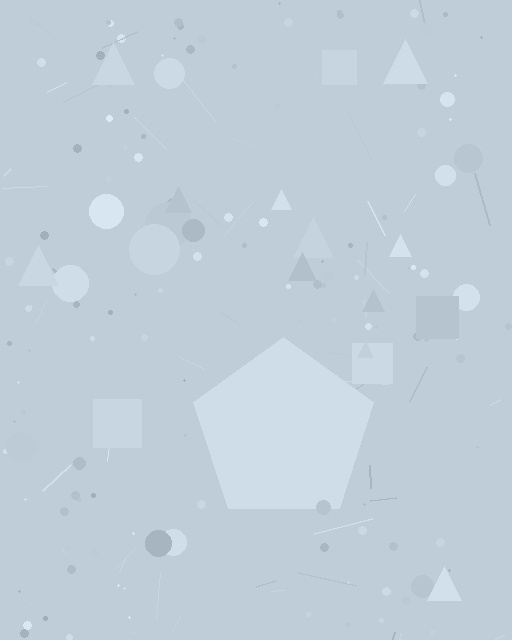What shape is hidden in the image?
A pentagon is hidden in the image.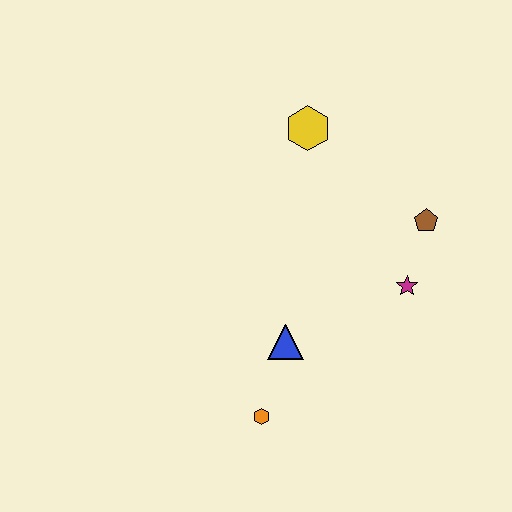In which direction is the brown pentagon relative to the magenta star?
The brown pentagon is above the magenta star.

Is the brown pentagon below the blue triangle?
No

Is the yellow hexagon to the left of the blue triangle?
No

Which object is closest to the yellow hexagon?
The brown pentagon is closest to the yellow hexagon.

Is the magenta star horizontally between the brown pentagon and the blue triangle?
Yes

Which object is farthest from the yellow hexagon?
The orange hexagon is farthest from the yellow hexagon.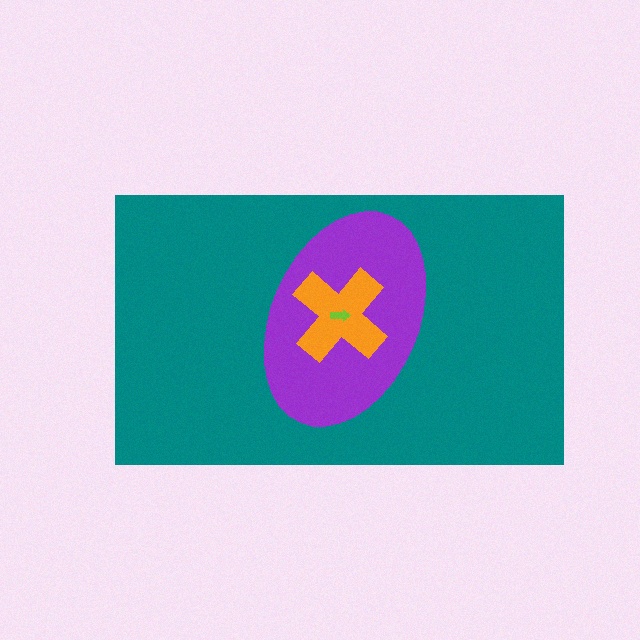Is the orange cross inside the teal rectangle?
Yes.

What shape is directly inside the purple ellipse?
The orange cross.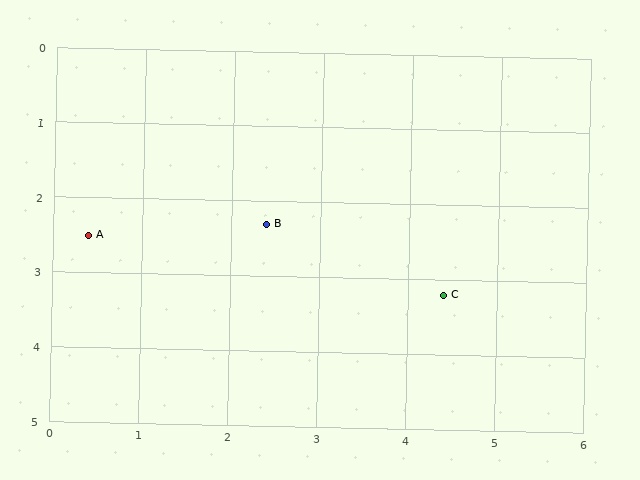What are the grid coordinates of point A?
Point A is at approximately (0.4, 2.5).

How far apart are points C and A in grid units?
Points C and A are about 4.1 grid units apart.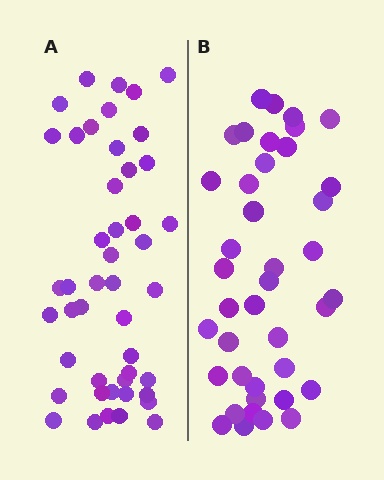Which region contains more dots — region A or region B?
Region A (the left region) has more dots.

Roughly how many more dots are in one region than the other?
Region A has about 6 more dots than region B.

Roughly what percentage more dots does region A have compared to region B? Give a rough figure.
About 15% more.